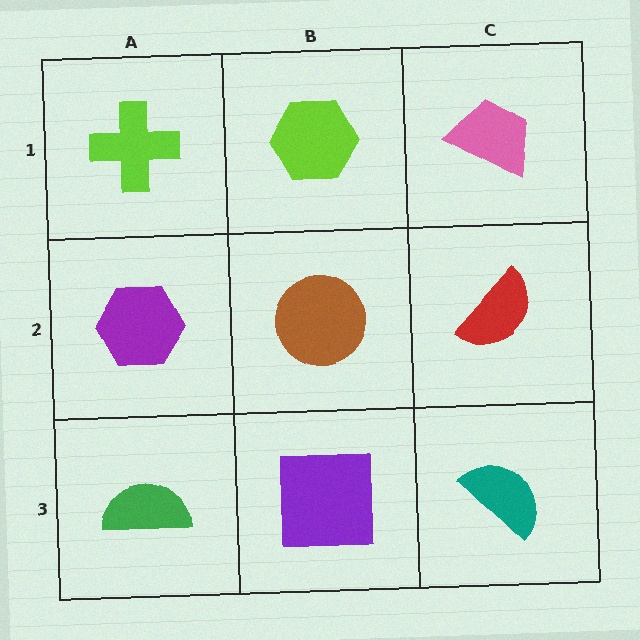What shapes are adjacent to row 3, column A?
A purple hexagon (row 2, column A), a purple square (row 3, column B).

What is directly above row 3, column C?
A red semicircle.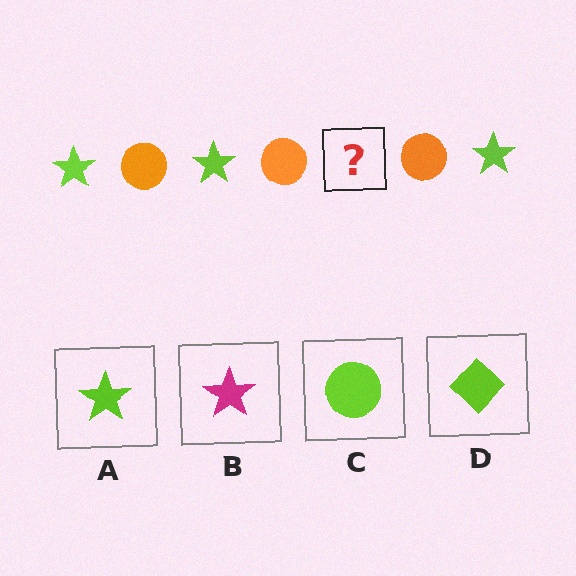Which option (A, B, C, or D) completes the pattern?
A.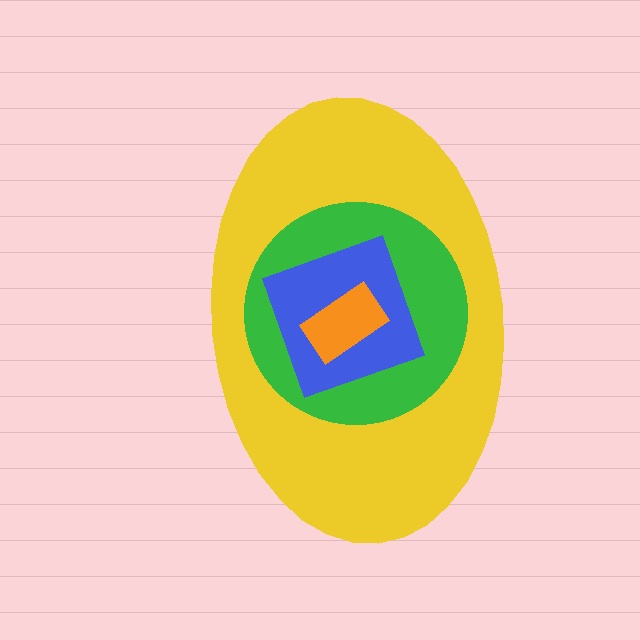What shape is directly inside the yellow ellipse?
The green circle.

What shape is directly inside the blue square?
The orange rectangle.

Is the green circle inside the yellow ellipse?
Yes.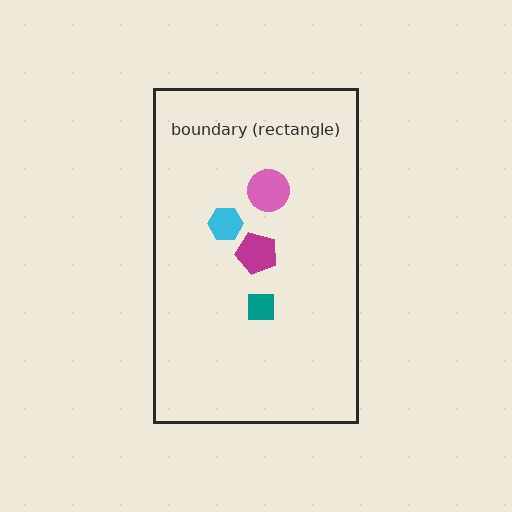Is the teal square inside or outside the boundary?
Inside.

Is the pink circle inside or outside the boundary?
Inside.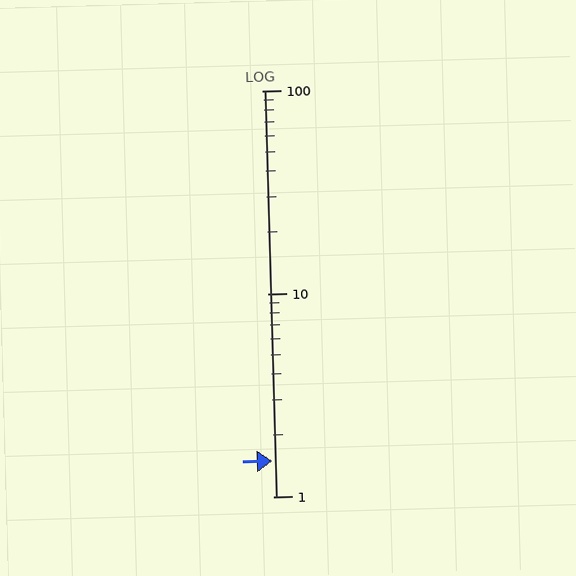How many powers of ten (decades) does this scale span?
The scale spans 2 decades, from 1 to 100.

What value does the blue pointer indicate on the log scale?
The pointer indicates approximately 1.5.